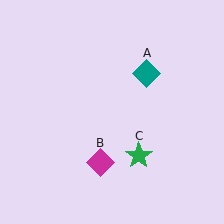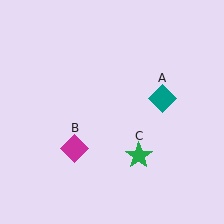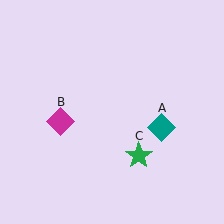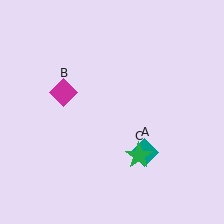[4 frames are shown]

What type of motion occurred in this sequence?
The teal diamond (object A), magenta diamond (object B) rotated clockwise around the center of the scene.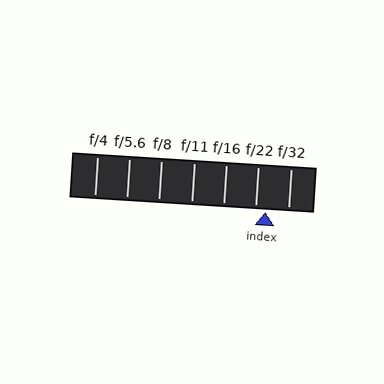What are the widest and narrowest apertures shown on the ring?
The widest aperture shown is f/4 and the narrowest is f/32.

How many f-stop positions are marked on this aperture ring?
There are 7 f-stop positions marked.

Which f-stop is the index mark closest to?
The index mark is closest to f/22.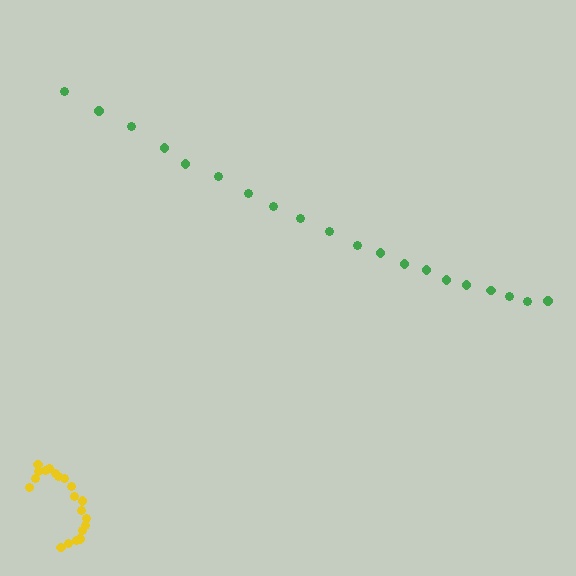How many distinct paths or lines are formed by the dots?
There are 2 distinct paths.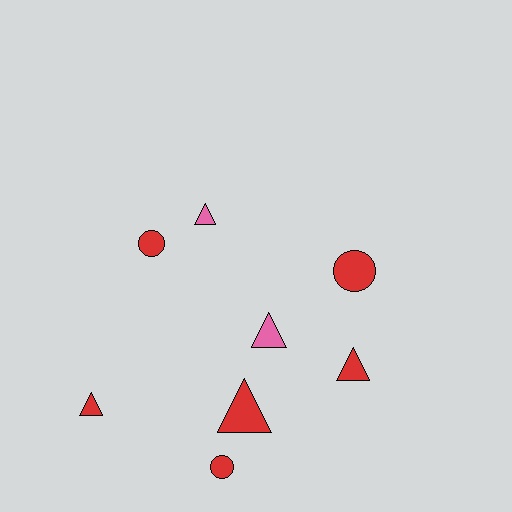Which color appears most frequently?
Red, with 6 objects.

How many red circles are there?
There are 3 red circles.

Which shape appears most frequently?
Triangle, with 5 objects.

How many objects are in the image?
There are 8 objects.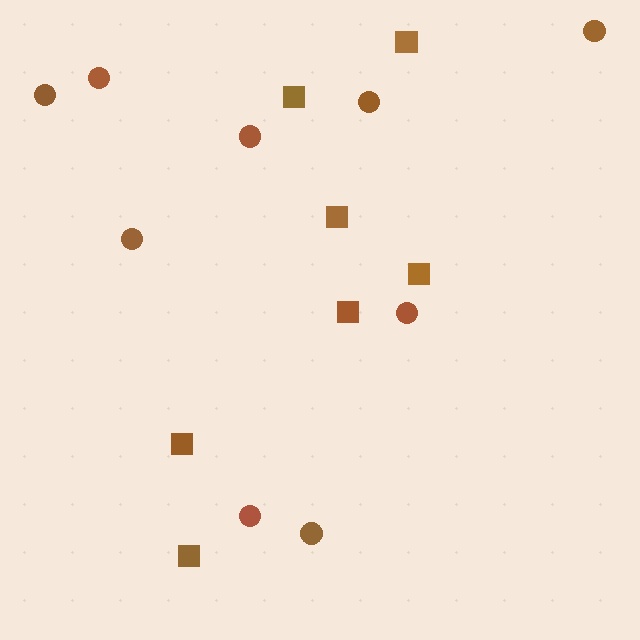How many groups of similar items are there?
There are 2 groups: one group of squares (7) and one group of circles (9).